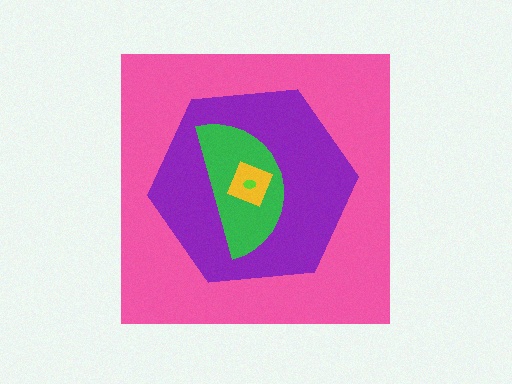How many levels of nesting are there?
5.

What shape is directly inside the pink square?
The purple hexagon.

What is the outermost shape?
The pink square.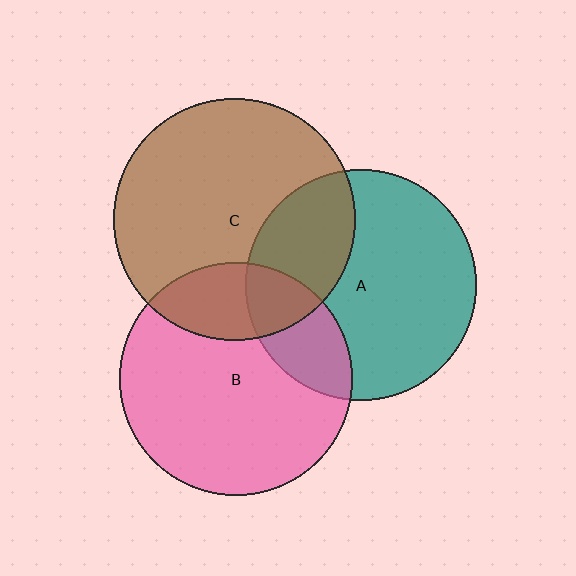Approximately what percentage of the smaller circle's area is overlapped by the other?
Approximately 20%.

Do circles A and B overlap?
Yes.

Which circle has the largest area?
Circle C (brown).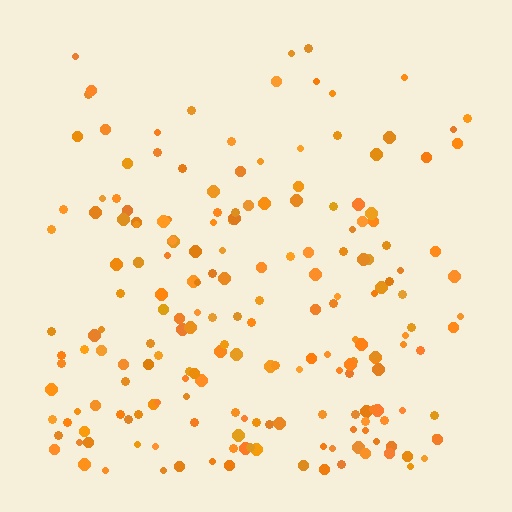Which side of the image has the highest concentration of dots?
The bottom.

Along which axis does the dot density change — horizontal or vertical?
Vertical.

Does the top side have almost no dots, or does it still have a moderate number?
Still a moderate number, just noticeably fewer than the bottom.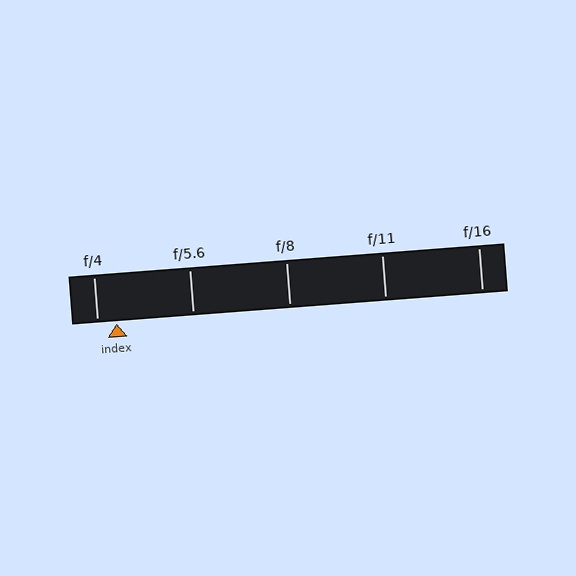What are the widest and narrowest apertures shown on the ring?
The widest aperture shown is f/4 and the narrowest is f/16.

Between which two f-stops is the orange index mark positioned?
The index mark is between f/4 and f/5.6.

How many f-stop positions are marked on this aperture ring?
There are 5 f-stop positions marked.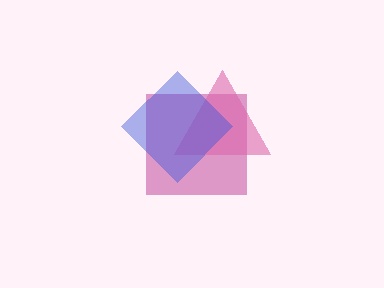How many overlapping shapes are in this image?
There are 3 overlapping shapes in the image.